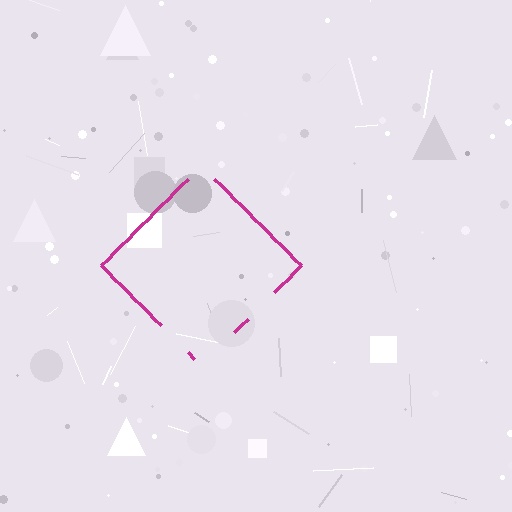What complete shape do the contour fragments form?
The contour fragments form a diamond.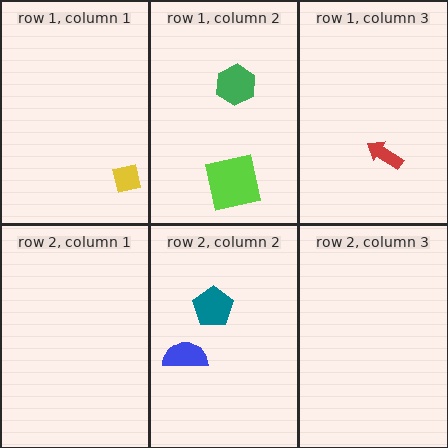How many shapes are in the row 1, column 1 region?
1.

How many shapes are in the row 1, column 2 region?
2.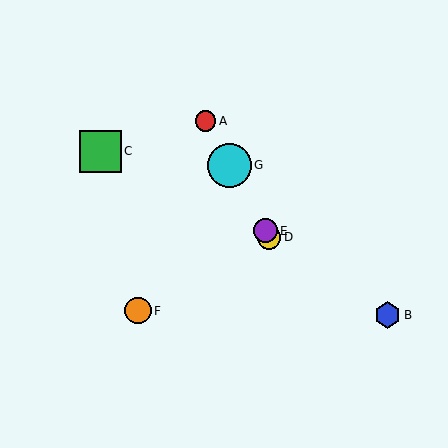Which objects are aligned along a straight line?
Objects A, D, E, G are aligned along a straight line.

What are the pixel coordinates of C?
Object C is at (100, 151).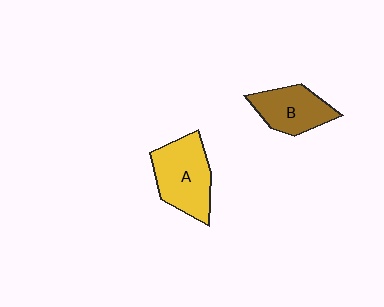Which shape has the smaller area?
Shape B (brown).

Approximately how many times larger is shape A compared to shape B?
Approximately 1.3 times.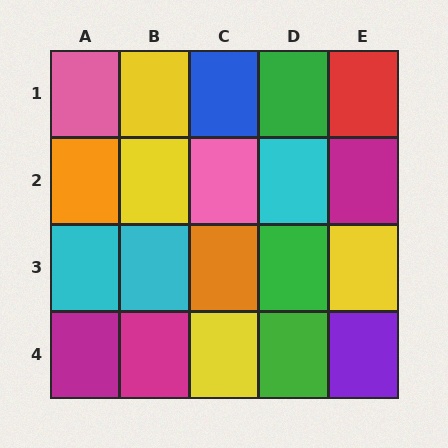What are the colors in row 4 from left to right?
Magenta, magenta, yellow, green, purple.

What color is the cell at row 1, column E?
Red.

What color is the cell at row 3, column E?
Yellow.